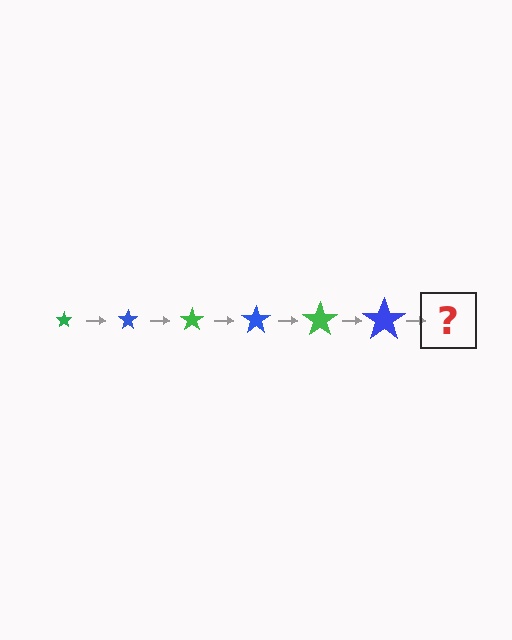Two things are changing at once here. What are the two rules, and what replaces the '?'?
The two rules are that the star grows larger each step and the color cycles through green and blue. The '?' should be a green star, larger than the previous one.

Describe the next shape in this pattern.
It should be a green star, larger than the previous one.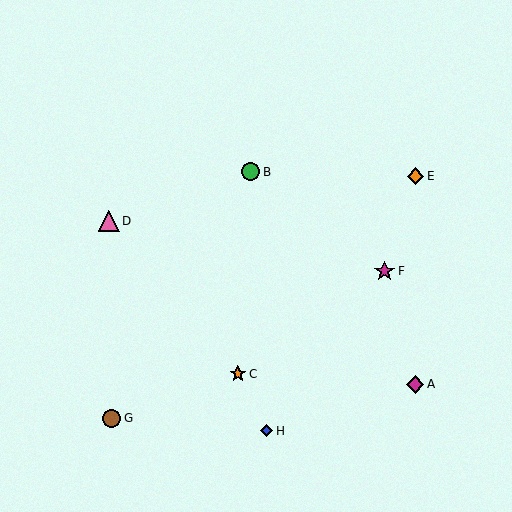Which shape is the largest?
The pink triangle (labeled D) is the largest.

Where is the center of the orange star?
The center of the orange star is at (238, 374).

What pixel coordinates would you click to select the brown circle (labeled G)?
Click at (112, 418) to select the brown circle G.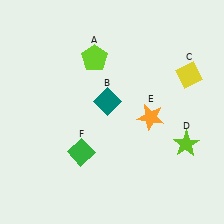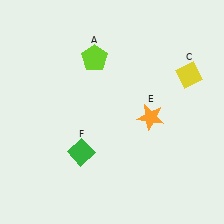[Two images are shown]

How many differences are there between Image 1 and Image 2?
There are 2 differences between the two images.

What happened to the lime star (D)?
The lime star (D) was removed in Image 2. It was in the bottom-right area of Image 1.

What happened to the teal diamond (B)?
The teal diamond (B) was removed in Image 2. It was in the top-left area of Image 1.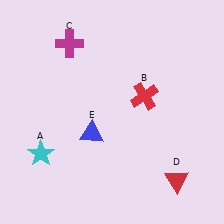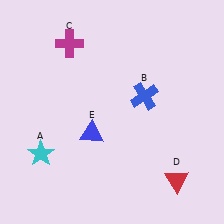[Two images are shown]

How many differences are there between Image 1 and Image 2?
There is 1 difference between the two images.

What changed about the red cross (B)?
In Image 1, B is red. In Image 2, it changed to blue.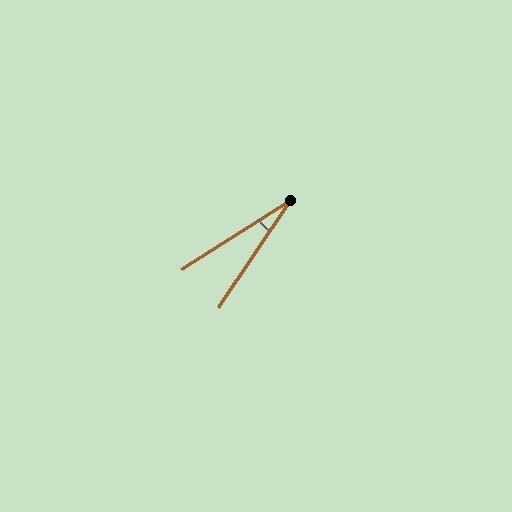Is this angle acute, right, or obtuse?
It is acute.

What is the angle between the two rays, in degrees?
Approximately 24 degrees.